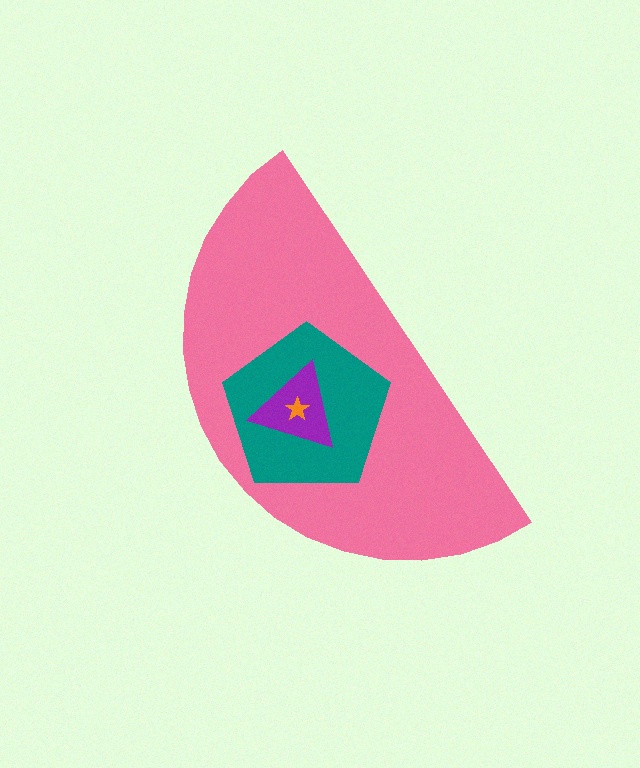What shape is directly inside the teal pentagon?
The purple triangle.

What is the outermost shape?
The pink semicircle.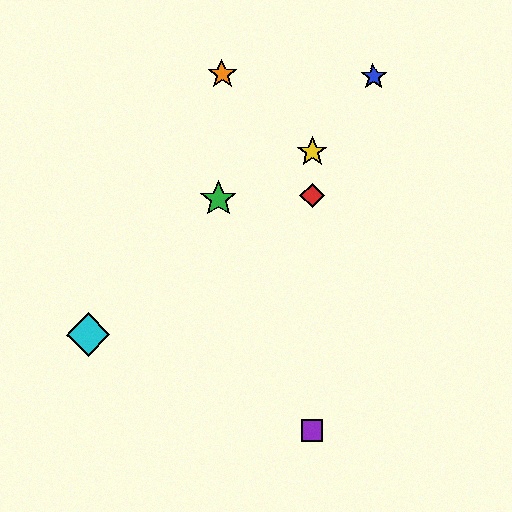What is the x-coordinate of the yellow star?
The yellow star is at x≈312.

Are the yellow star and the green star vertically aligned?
No, the yellow star is at x≈312 and the green star is at x≈218.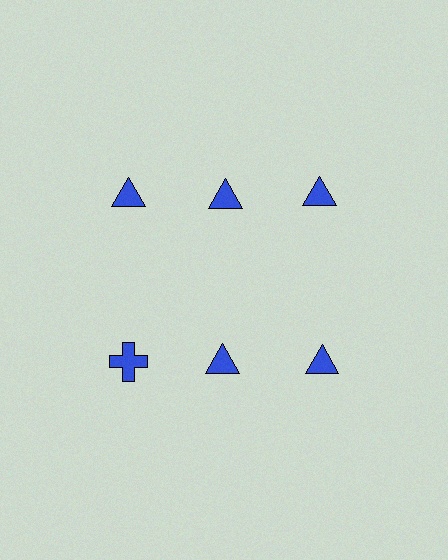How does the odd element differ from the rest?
It has a different shape: cross instead of triangle.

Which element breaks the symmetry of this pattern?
The blue cross in the second row, leftmost column breaks the symmetry. All other shapes are blue triangles.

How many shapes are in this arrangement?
There are 6 shapes arranged in a grid pattern.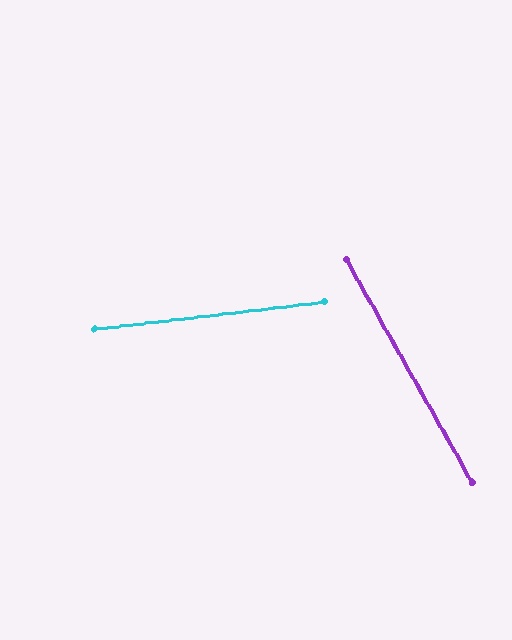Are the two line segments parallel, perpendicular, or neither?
Neither parallel nor perpendicular — they differ by about 67°.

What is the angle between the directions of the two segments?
Approximately 67 degrees.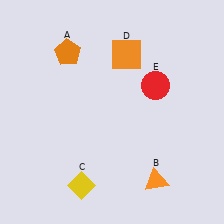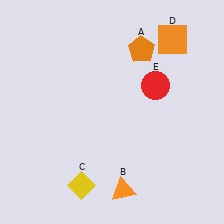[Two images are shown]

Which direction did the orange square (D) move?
The orange square (D) moved right.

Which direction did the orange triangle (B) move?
The orange triangle (B) moved left.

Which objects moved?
The objects that moved are: the orange pentagon (A), the orange triangle (B), the orange square (D).